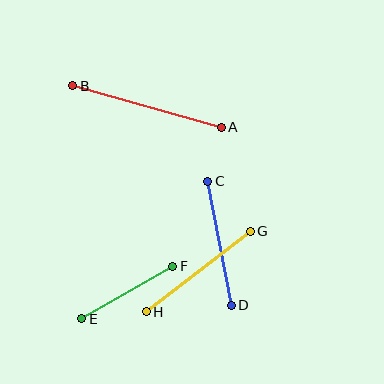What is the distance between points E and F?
The distance is approximately 105 pixels.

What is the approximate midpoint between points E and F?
The midpoint is at approximately (127, 292) pixels.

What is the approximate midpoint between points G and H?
The midpoint is at approximately (198, 272) pixels.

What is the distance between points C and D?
The distance is approximately 126 pixels.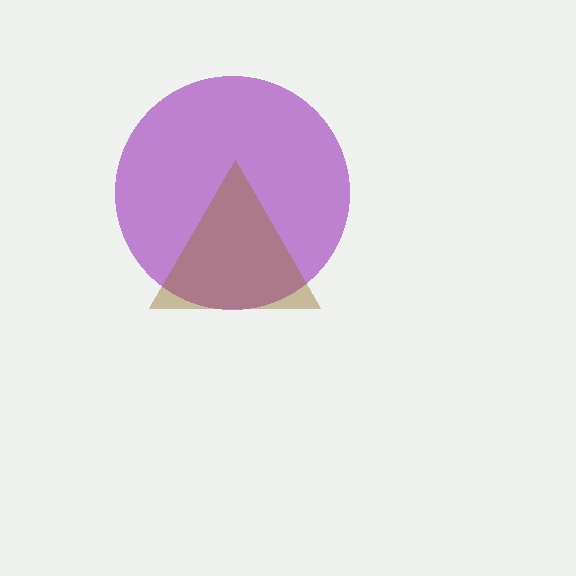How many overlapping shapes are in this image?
There are 2 overlapping shapes in the image.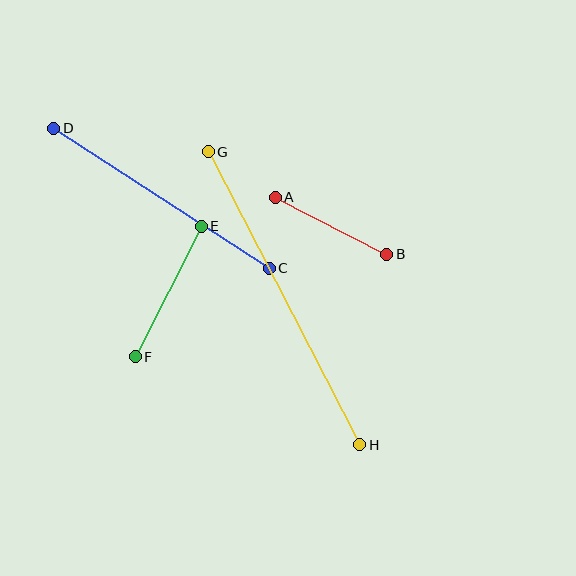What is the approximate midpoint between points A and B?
The midpoint is at approximately (331, 226) pixels.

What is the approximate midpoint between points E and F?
The midpoint is at approximately (168, 291) pixels.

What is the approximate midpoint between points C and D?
The midpoint is at approximately (162, 198) pixels.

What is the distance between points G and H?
The distance is approximately 330 pixels.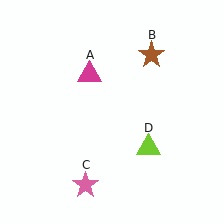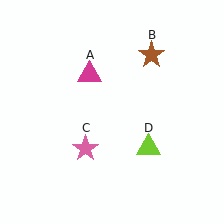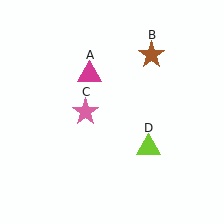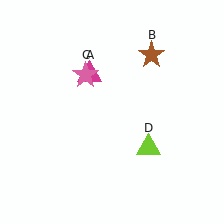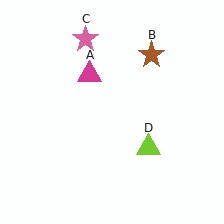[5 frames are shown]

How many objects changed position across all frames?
1 object changed position: pink star (object C).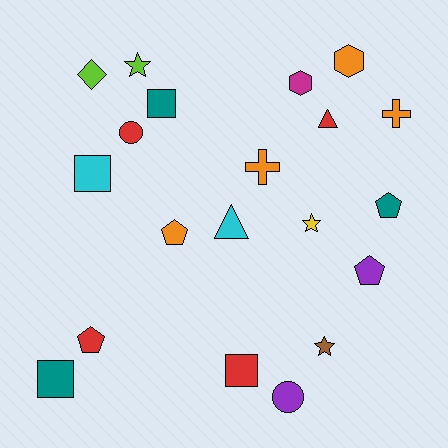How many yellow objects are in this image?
There is 1 yellow object.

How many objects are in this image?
There are 20 objects.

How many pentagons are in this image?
There are 4 pentagons.